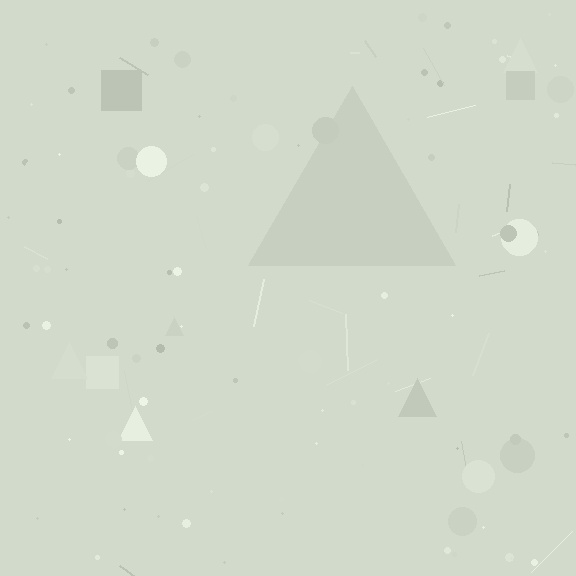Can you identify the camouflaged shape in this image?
The camouflaged shape is a triangle.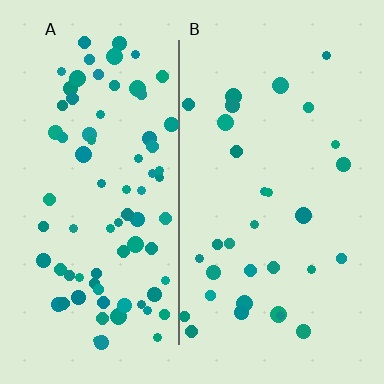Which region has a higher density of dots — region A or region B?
A (the left).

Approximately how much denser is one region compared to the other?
Approximately 2.6× — region A over region B.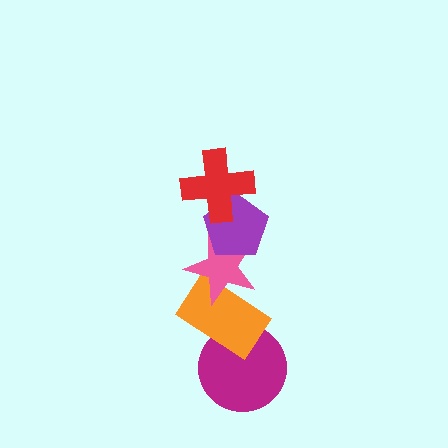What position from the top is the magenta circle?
The magenta circle is 5th from the top.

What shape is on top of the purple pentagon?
The red cross is on top of the purple pentagon.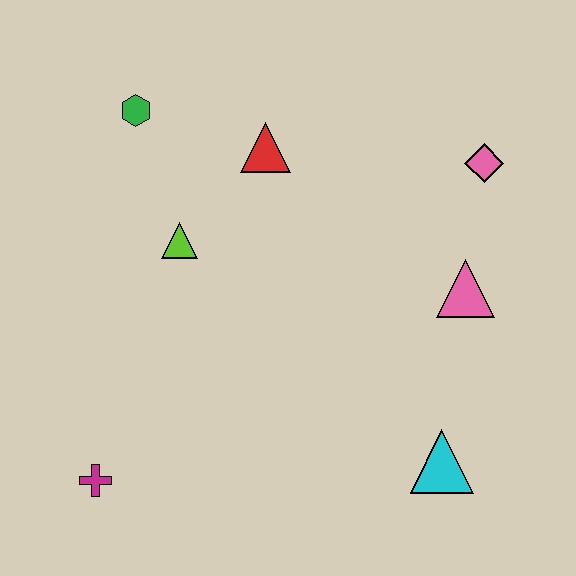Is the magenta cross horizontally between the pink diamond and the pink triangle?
No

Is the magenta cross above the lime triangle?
No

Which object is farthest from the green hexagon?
The cyan triangle is farthest from the green hexagon.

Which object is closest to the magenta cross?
The lime triangle is closest to the magenta cross.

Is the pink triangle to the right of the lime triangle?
Yes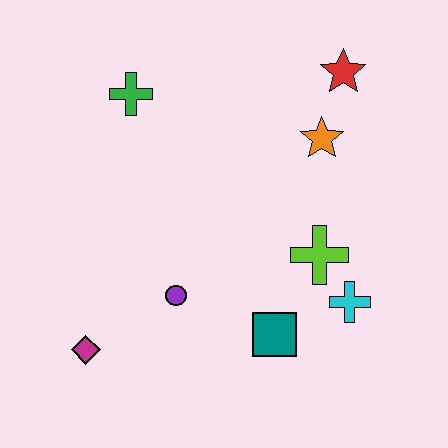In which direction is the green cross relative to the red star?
The green cross is to the left of the red star.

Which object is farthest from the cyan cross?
The green cross is farthest from the cyan cross.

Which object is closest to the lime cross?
The cyan cross is closest to the lime cross.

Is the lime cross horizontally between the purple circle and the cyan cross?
Yes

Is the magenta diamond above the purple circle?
No